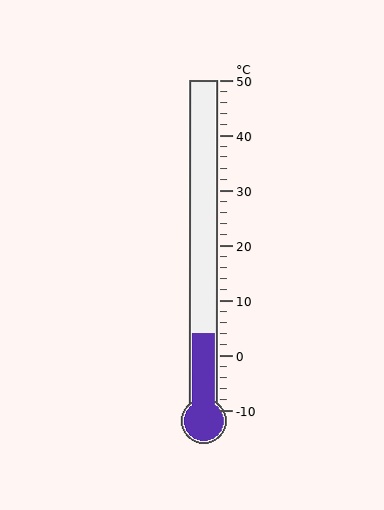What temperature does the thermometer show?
The thermometer shows approximately 4°C.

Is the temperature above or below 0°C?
The temperature is above 0°C.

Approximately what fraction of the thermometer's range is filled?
The thermometer is filled to approximately 25% of its range.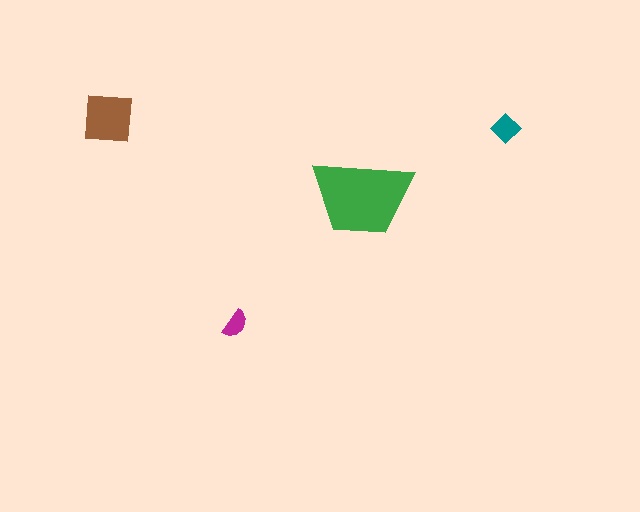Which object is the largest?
The green trapezoid.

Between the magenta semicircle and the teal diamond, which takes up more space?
The teal diamond.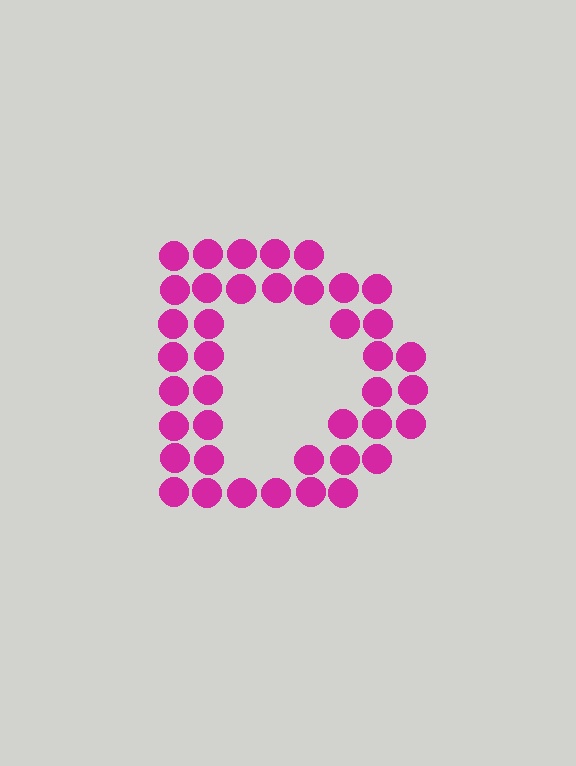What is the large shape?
The large shape is the letter D.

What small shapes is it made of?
It is made of small circles.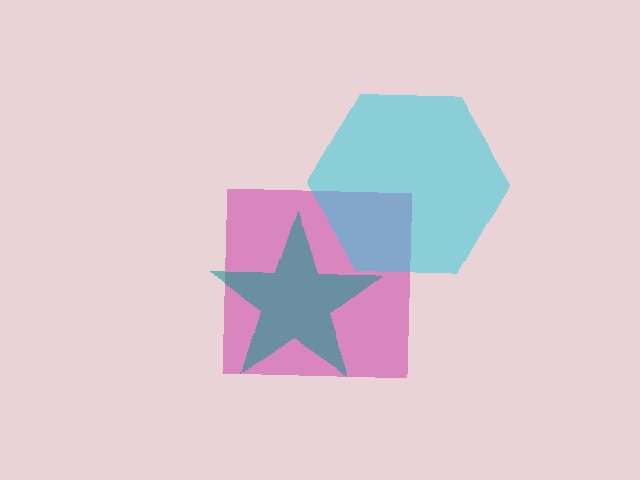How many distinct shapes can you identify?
There are 3 distinct shapes: a magenta square, a cyan hexagon, a teal star.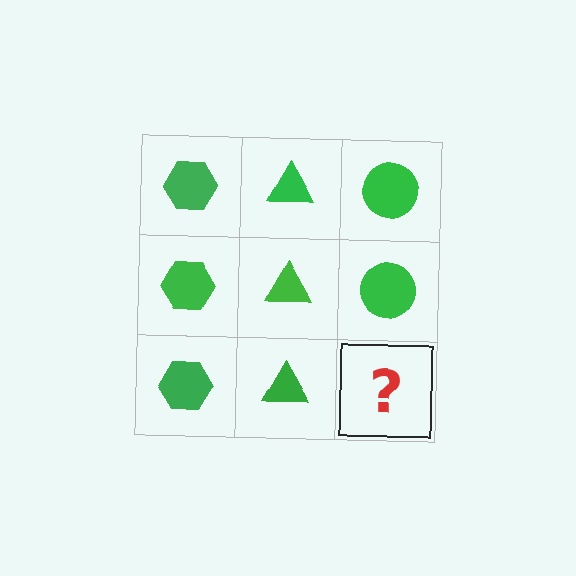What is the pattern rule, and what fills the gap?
The rule is that each column has a consistent shape. The gap should be filled with a green circle.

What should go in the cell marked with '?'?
The missing cell should contain a green circle.